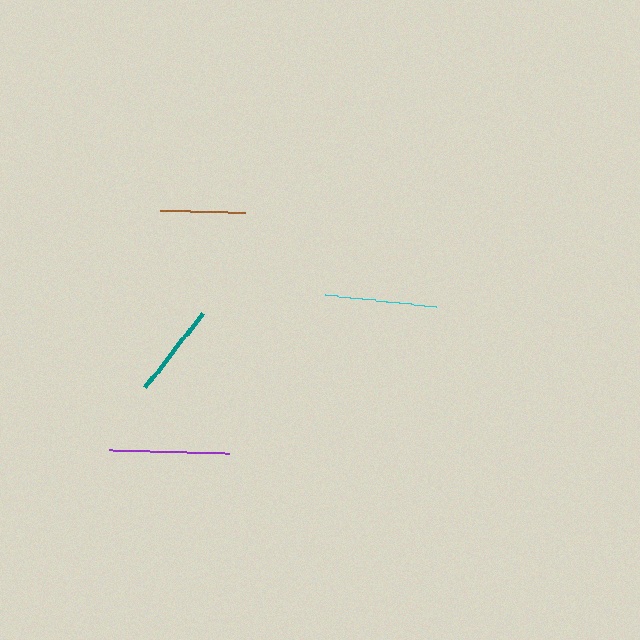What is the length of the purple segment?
The purple segment is approximately 120 pixels long.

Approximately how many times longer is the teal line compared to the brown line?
The teal line is approximately 1.1 times the length of the brown line.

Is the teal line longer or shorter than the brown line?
The teal line is longer than the brown line.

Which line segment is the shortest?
The brown line is the shortest at approximately 84 pixels.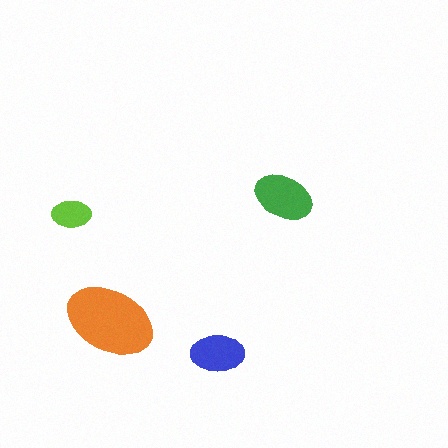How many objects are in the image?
There are 4 objects in the image.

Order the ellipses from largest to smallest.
the orange one, the green one, the blue one, the lime one.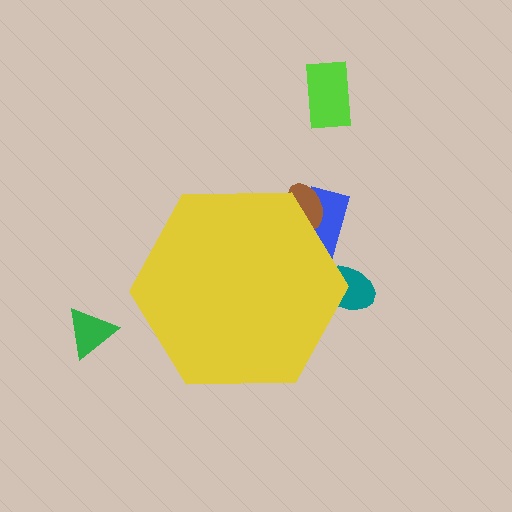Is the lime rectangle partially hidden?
No, the lime rectangle is fully visible.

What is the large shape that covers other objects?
A yellow hexagon.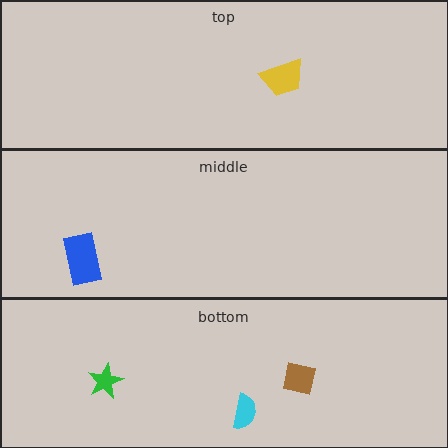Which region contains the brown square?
The bottom region.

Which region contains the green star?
The bottom region.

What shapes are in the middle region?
The blue rectangle.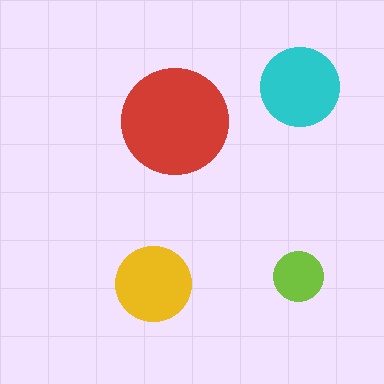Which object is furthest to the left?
The yellow circle is leftmost.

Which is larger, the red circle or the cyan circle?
The red one.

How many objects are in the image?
There are 4 objects in the image.